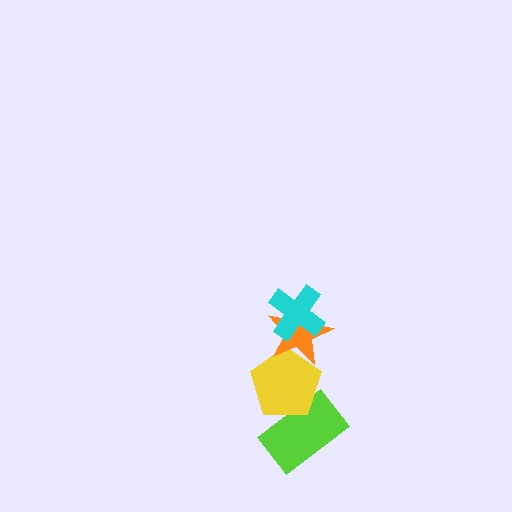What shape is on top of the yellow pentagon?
The orange star is on top of the yellow pentagon.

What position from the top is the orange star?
The orange star is 2nd from the top.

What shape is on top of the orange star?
The cyan cross is on top of the orange star.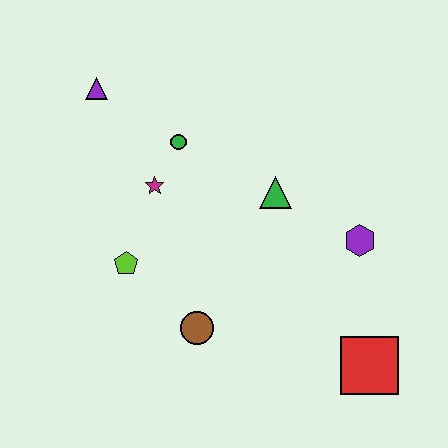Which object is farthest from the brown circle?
The purple triangle is farthest from the brown circle.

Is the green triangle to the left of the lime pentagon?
No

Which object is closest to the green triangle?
The purple hexagon is closest to the green triangle.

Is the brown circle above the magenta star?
No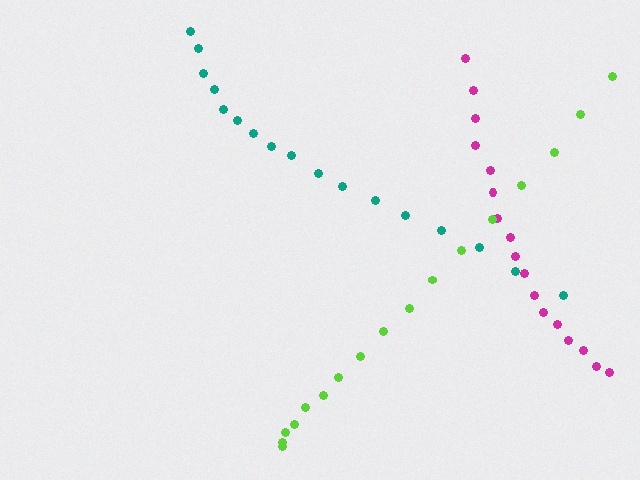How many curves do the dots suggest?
There are 3 distinct paths.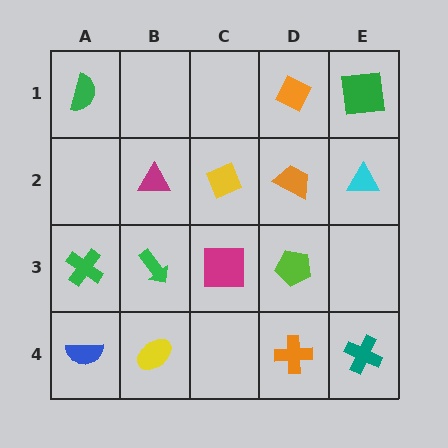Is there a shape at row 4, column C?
No, that cell is empty.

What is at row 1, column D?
An orange diamond.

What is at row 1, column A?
A green semicircle.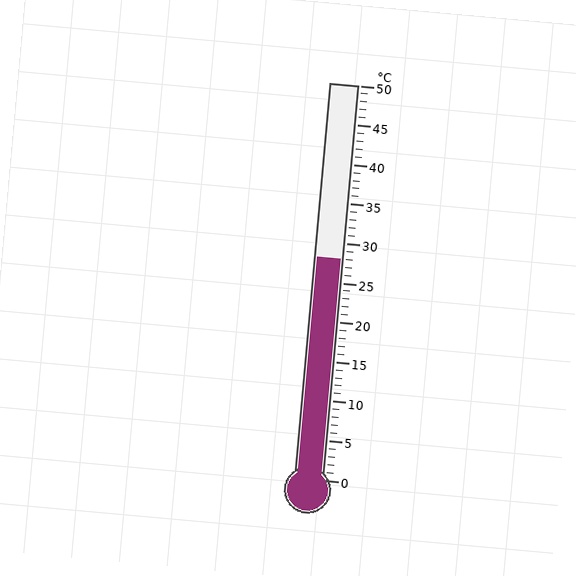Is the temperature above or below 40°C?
The temperature is below 40°C.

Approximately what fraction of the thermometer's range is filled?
The thermometer is filled to approximately 55% of its range.